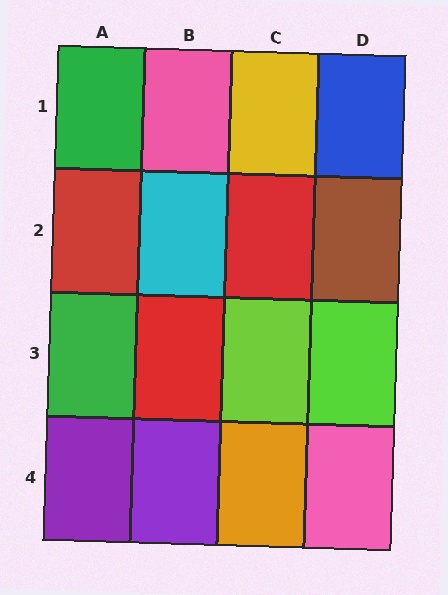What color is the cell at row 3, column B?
Red.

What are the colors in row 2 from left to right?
Red, cyan, red, brown.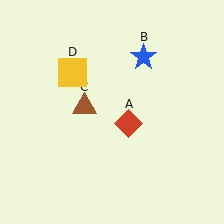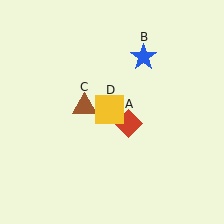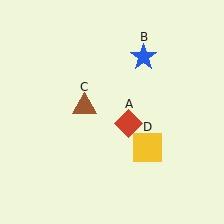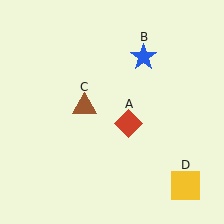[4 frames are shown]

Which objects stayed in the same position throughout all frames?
Red diamond (object A) and blue star (object B) and brown triangle (object C) remained stationary.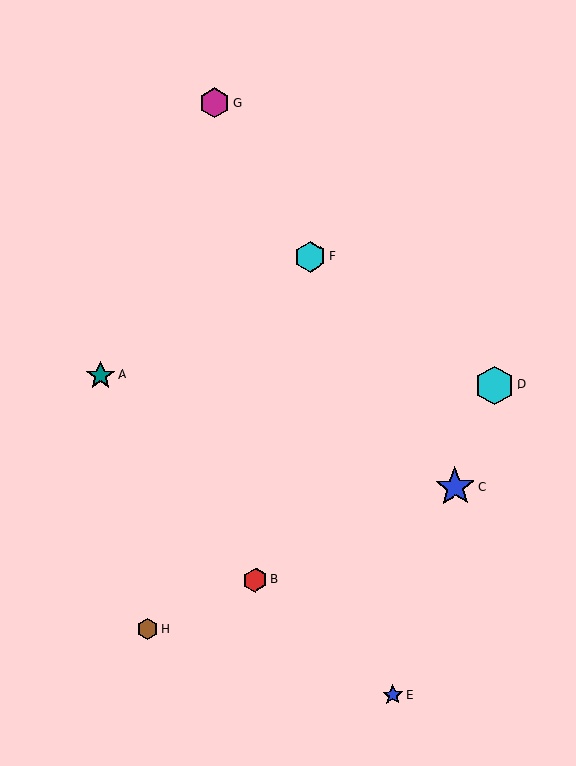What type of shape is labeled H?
Shape H is a brown hexagon.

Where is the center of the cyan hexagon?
The center of the cyan hexagon is at (495, 385).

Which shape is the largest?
The blue star (labeled C) is the largest.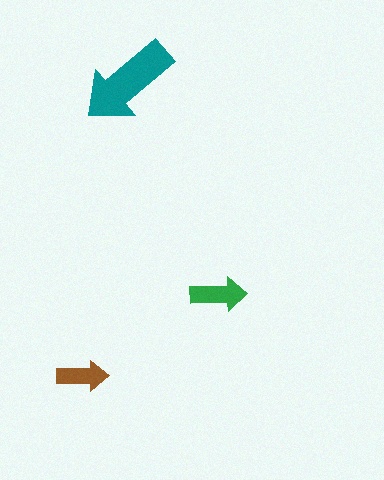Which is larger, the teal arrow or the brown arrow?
The teal one.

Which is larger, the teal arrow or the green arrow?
The teal one.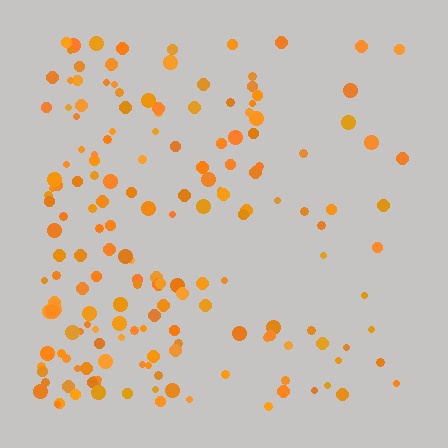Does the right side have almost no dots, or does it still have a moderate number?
Still a moderate number, just noticeably fewer than the left.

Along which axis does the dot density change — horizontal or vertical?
Horizontal.